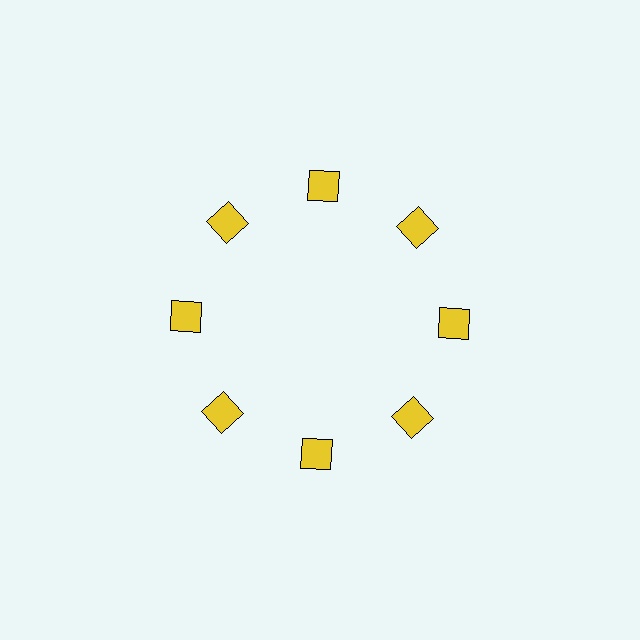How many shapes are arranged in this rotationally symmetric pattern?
There are 8 shapes, arranged in 8 groups of 1.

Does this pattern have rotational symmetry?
Yes, this pattern has 8-fold rotational symmetry. It looks the same after rotating 45 degrees around the center.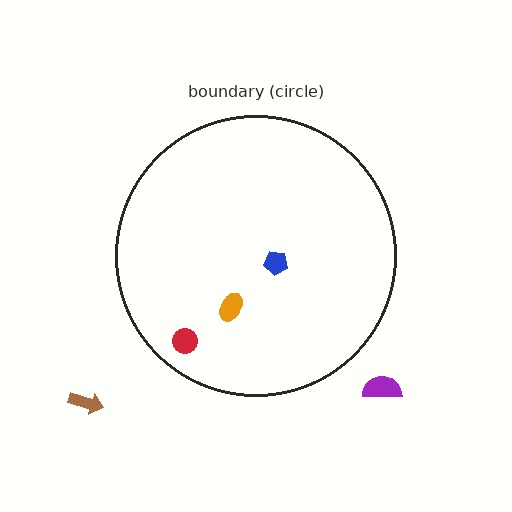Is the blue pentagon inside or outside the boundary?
Inside.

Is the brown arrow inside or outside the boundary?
Outside.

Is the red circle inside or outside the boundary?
Inside.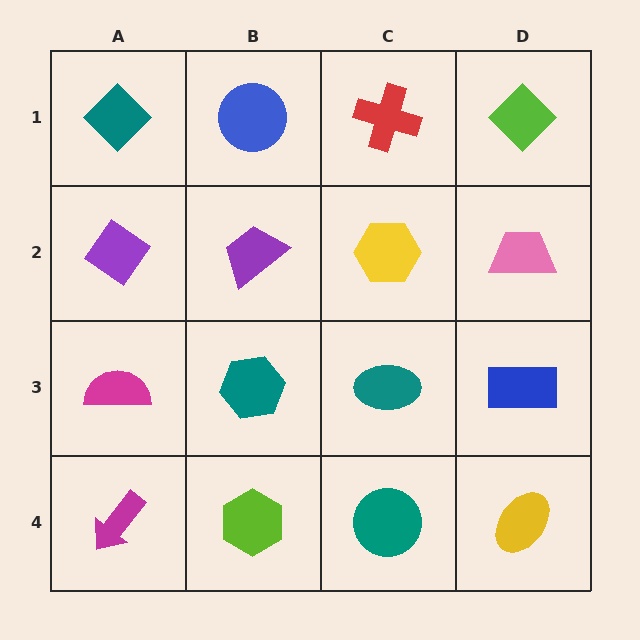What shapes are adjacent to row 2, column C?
A red cross (row 1, column C), a teal ellipse (row 3, column C), a purple trapezoid (row 2, column B), a pink trapezoid (row 2, column D).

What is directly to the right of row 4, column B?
A teal circle.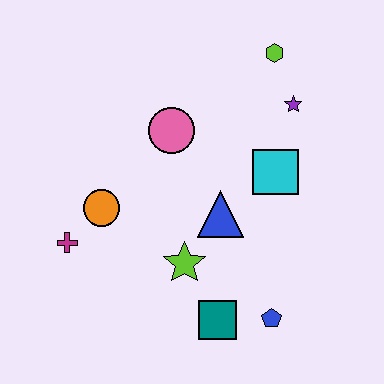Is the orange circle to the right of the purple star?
No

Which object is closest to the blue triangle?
The lime star is closest to the blue triangle.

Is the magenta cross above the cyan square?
No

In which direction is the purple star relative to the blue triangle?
The purple star is above the blue triangle.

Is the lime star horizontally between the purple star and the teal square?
No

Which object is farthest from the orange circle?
The lime hexagon is farthest from the orange circle.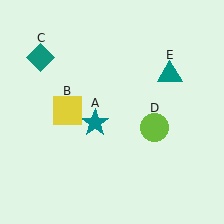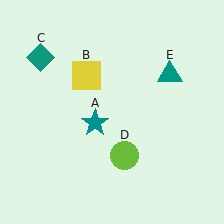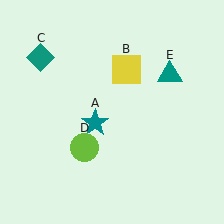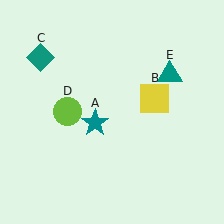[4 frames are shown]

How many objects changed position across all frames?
2 objects changed position: yellow square (object B), lime circle (object D).